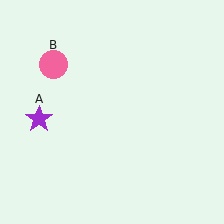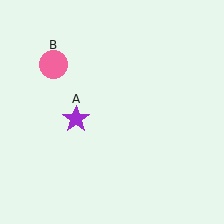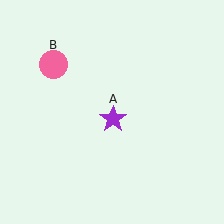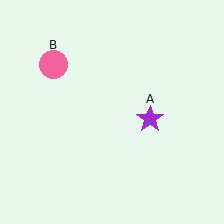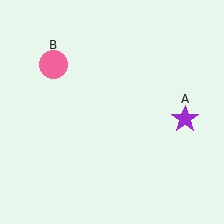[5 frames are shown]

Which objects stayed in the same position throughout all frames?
Pink circle (object B) remained stationary.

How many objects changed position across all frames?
1 object changed position: purple star (object A).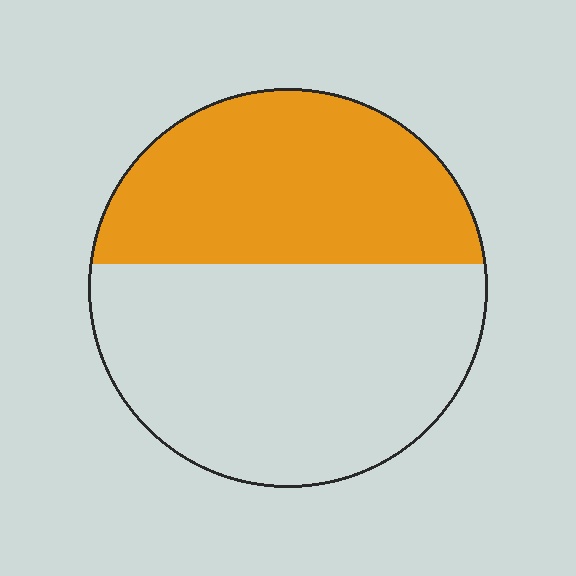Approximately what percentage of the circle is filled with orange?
Approximately 40%.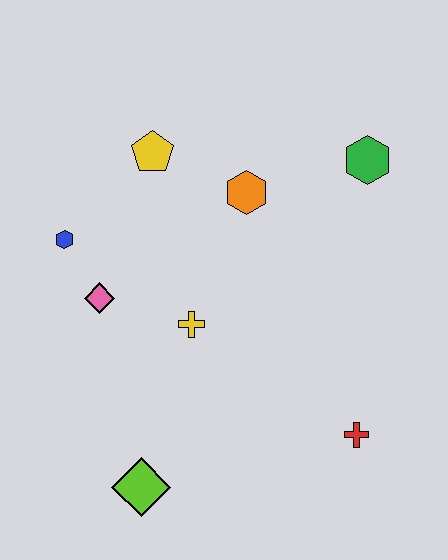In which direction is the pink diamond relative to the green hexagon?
The pink diamond is to the left of the green hexagon.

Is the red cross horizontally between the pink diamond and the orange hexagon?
No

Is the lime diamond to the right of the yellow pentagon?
No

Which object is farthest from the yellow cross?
The green hexagon is farthest from the yellow cross.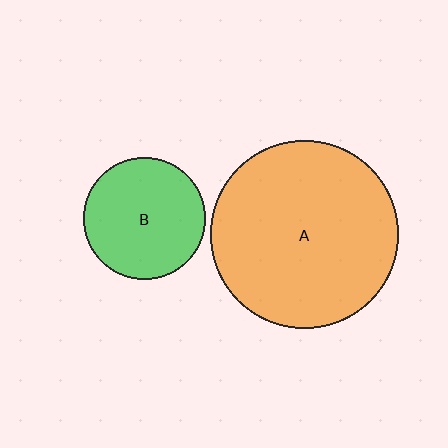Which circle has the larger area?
Circle A (orange).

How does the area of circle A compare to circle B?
Approximately 2.4 times.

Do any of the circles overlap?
No, none of the circles overlap.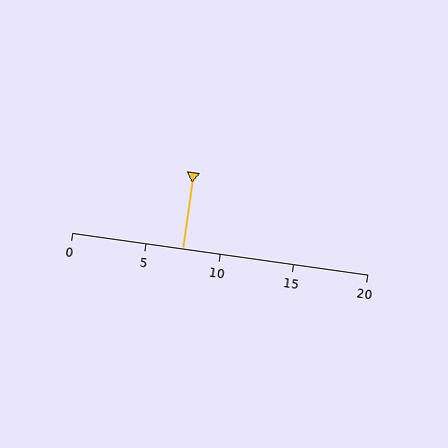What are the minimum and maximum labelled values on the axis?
The axis runs from 0 to 20.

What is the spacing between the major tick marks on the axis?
The major ticks are spaced 5 apart.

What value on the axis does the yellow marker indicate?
The marker indicates approximately 7.5.